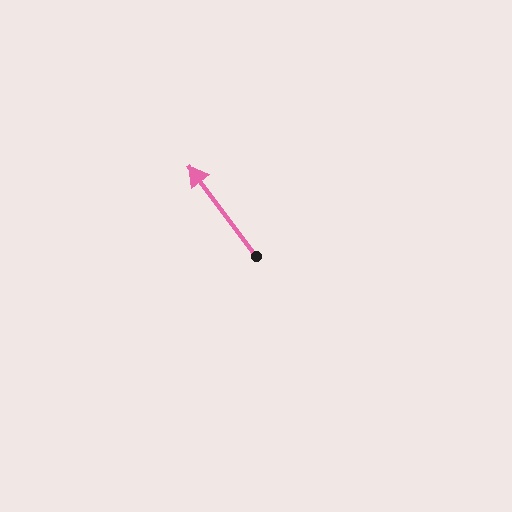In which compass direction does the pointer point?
Northwest.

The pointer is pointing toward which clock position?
Roughly 11 o'clock.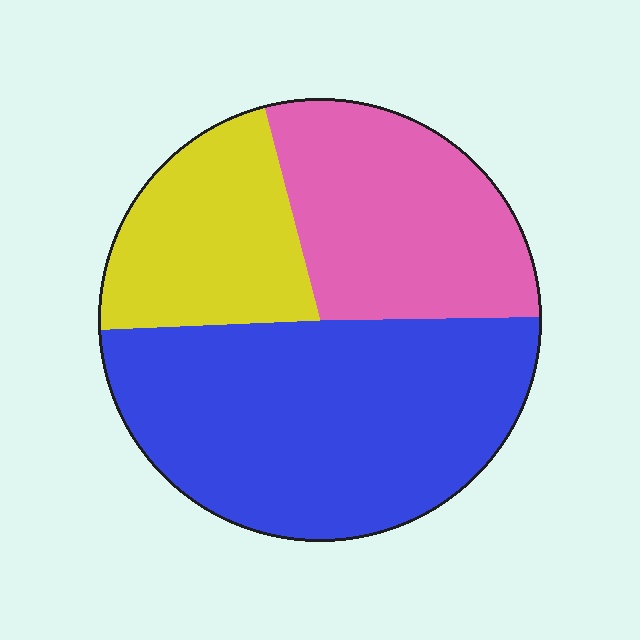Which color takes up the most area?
Blue, at roughly 50%.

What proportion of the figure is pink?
Pink covers roughly 30% of the figure.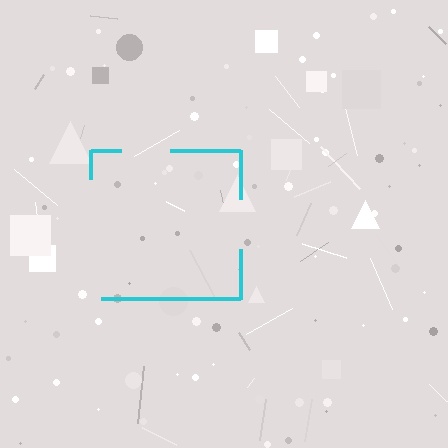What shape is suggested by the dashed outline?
The dashed outline suggests a square.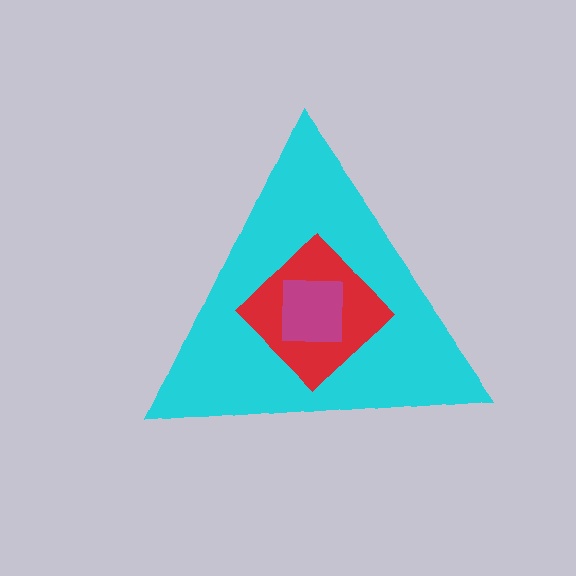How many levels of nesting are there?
3.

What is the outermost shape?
The cyan triangle.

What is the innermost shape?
The magenta square.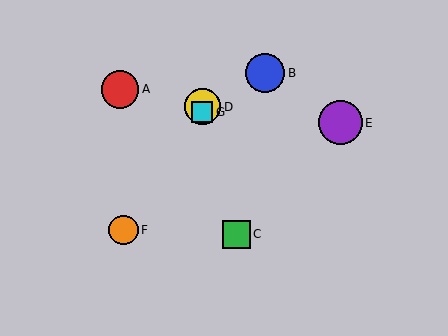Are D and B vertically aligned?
No, D is at x≈202 and B is at x≈265.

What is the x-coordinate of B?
Object B is at x≈265.